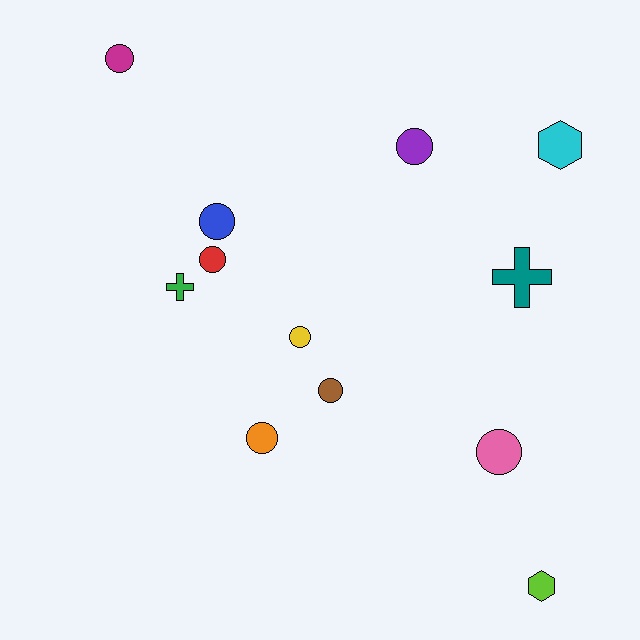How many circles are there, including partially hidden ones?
There are 8 circles.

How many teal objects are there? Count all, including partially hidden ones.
There is 1 teal object.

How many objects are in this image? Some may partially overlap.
There are 12 objects.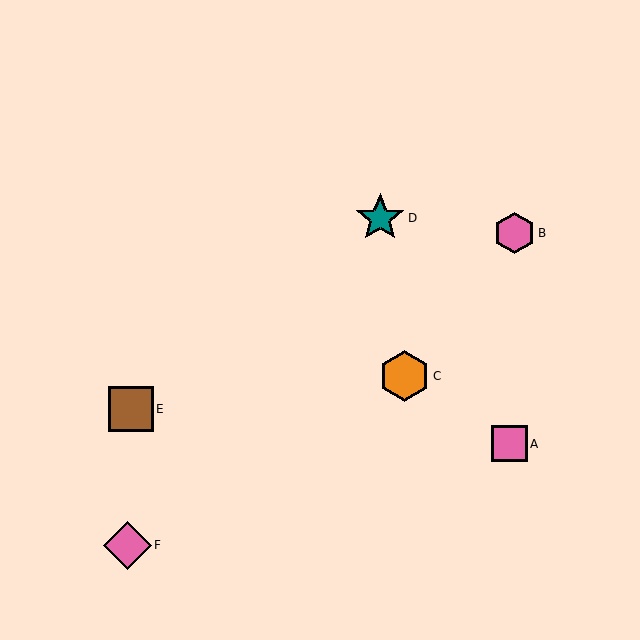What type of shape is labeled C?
Shape C is an orange hexagon.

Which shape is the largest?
The orange hexagon (labeled C) is the largest.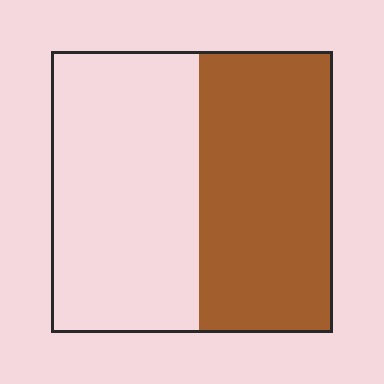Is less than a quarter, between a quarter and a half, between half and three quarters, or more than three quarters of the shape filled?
Between a quarter and a half.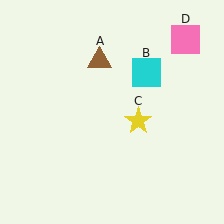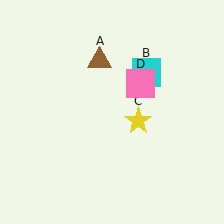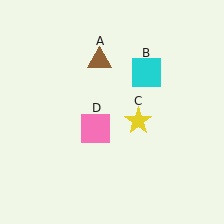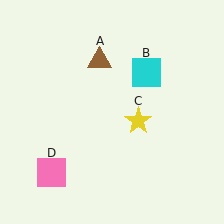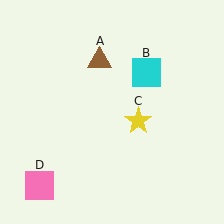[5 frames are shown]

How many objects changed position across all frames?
1 object changed position: pink square (object D).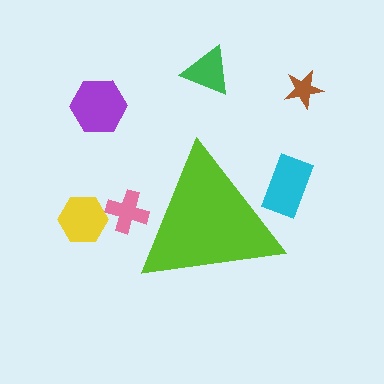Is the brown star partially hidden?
No, the brown star is fully visible.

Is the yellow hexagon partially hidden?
No, the yellow hexagon is fully visible.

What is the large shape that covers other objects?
A lime triangle.